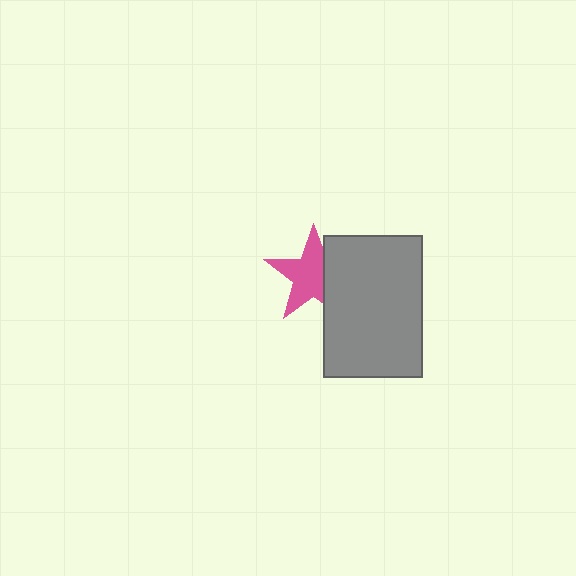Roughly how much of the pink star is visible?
Most of it is visible (roughly 69%).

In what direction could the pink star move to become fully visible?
The pink star could move left. That would shift it out from behind the gray rectangle entirely.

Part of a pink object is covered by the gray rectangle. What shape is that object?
It is a star.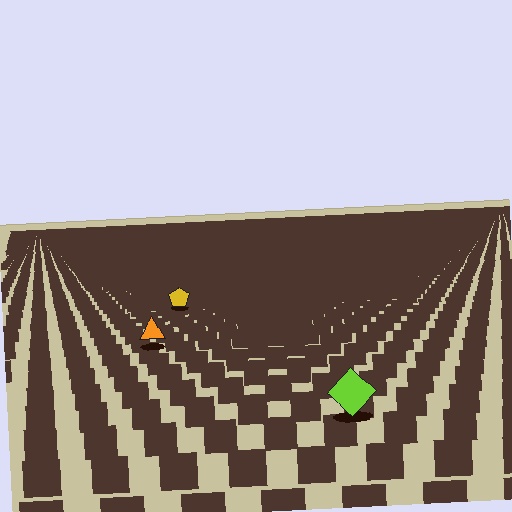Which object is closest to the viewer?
The lime diamond is closest. The texture marks near it are larger and more spread out.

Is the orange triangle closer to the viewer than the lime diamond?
No. The lime diamond is closer — you can tell from the texture gradient: the ground texture is coarser near it.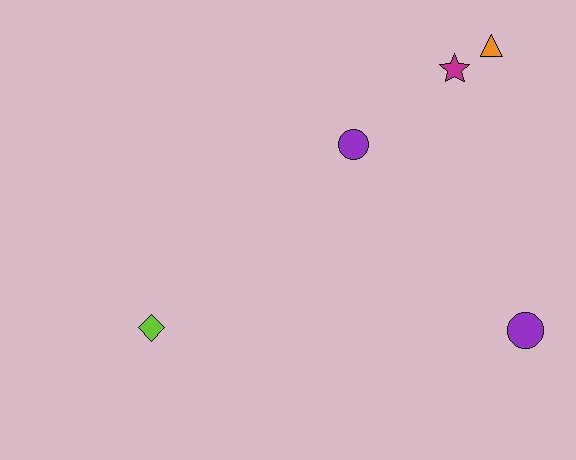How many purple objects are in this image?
There are 2 purple objects.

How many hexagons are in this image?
There are no hexagons.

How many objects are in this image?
There are 5 objects.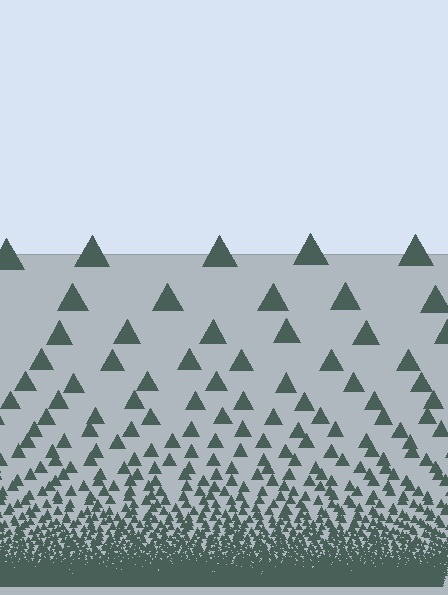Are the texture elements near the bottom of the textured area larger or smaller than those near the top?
Smaller. The gradient is inverted — elements near the bottom are smaller and denser.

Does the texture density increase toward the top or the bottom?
Density increases toward the bottom.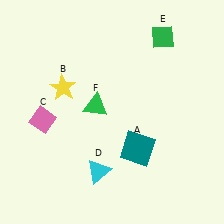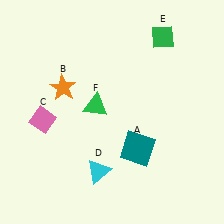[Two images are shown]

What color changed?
The star (B) changed from yellow in Image 1 to orange in Image 2.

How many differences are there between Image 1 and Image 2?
There is 1 difference between the two images.